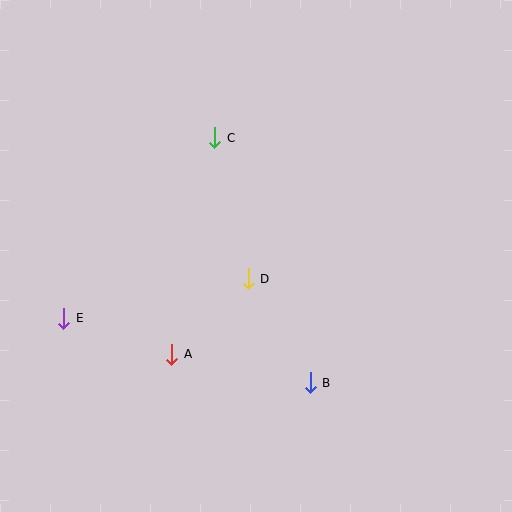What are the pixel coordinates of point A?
Point A is at (172, 354).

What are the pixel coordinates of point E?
Point E is at (64, 318).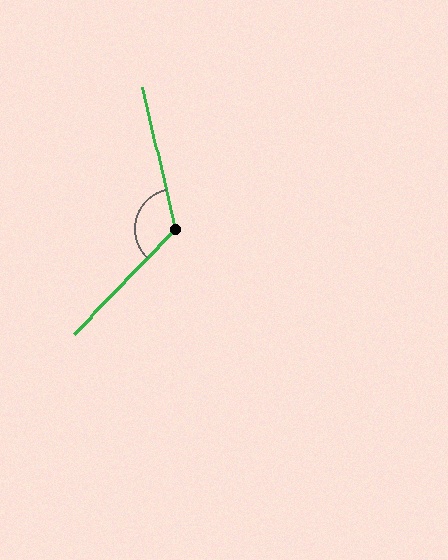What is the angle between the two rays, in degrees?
Approximately 123 degrees.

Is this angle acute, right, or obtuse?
It is obtuse.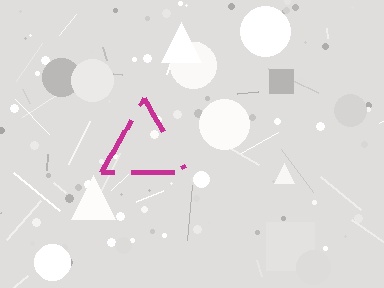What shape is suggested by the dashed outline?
The dashed outline suggests a triangle.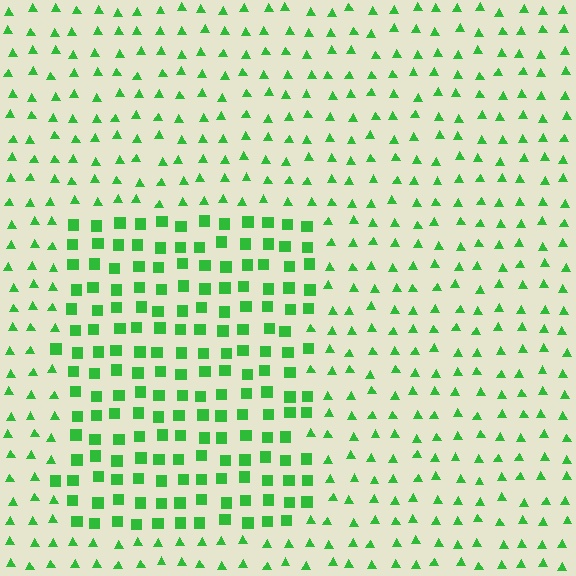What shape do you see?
I see a rectangle.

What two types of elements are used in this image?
The image uses squares inside the rectangle region and triangles outside it.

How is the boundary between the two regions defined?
The boundary is defined by a change in element shape: squares inside vs. triangles outside. All elements share the same color and spacing.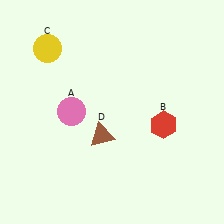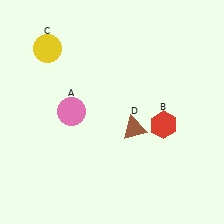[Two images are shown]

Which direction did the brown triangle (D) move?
The brown triangle (D) moved right.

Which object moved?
The brown triangle (D) moved right.